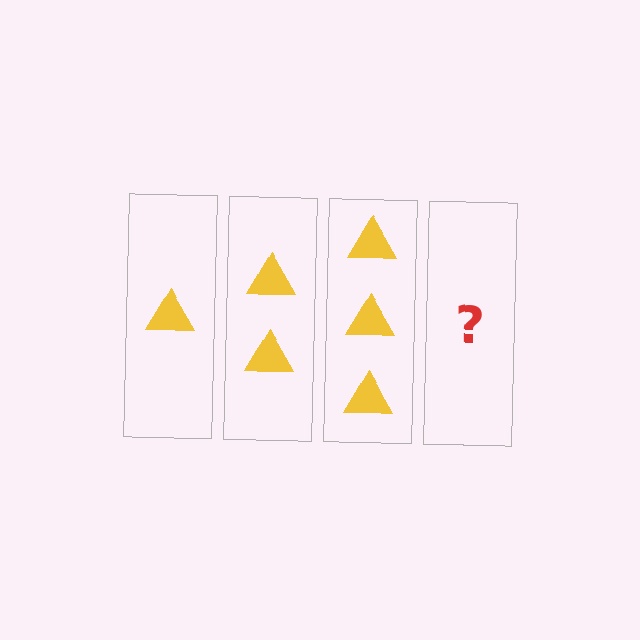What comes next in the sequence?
The next element should be 4 triangles.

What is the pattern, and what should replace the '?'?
The pattern is that each step adds one more triangle. The '?' should be 4 triangles.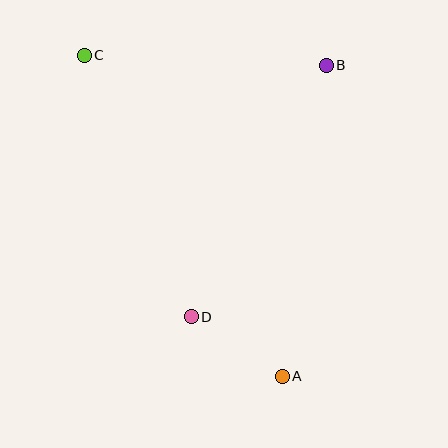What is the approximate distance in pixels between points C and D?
The distance between C and D is approximately 283 pixels.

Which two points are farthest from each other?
Points A and C are farthest from each other.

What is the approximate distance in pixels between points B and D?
The distance between B and D is approximately 285 pixels.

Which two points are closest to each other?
Points A and D are closest to each other.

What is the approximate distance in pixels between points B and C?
The distance between B and C is approximately 242 pixels.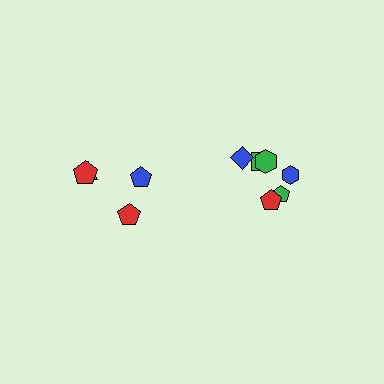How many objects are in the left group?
There are 4 objects.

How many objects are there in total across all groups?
There are 10 objects.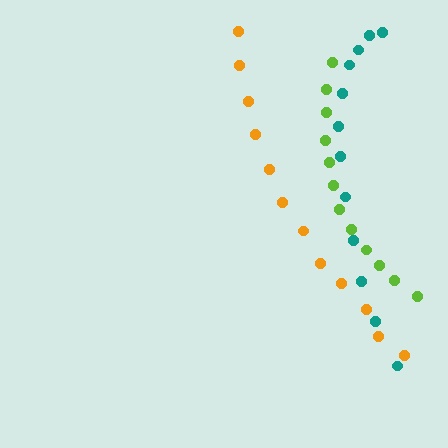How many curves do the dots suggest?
There are 3 distinct paths.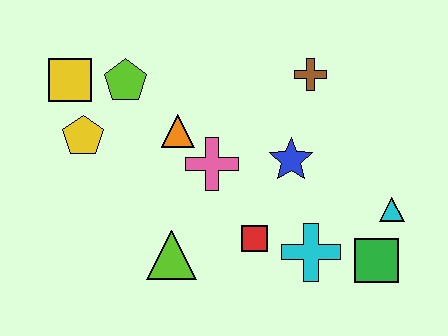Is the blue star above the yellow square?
No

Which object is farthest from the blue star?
The yellow square is farthest from the blue star.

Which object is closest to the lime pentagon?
The yellow square is closest to the lime pentagon.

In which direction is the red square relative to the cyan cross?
The red square is to the left of the cyan cross.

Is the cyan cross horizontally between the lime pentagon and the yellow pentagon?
No